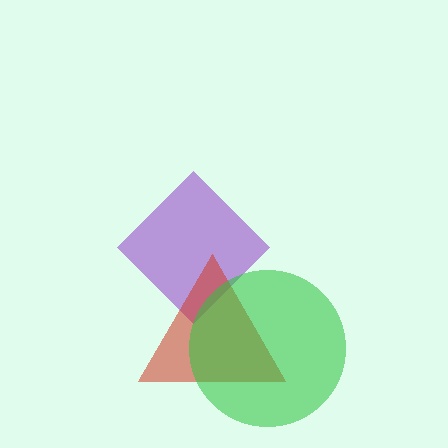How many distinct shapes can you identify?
There are 3 distinct shapes: a purple diamond, a red triangle, a green circle.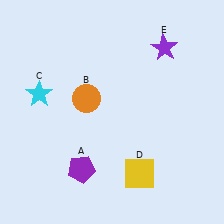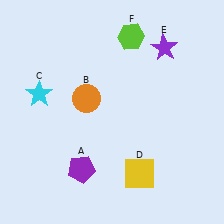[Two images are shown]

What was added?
A lime hexagon (F) was added in Image 2.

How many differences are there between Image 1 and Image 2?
There is 1 difference between the two images.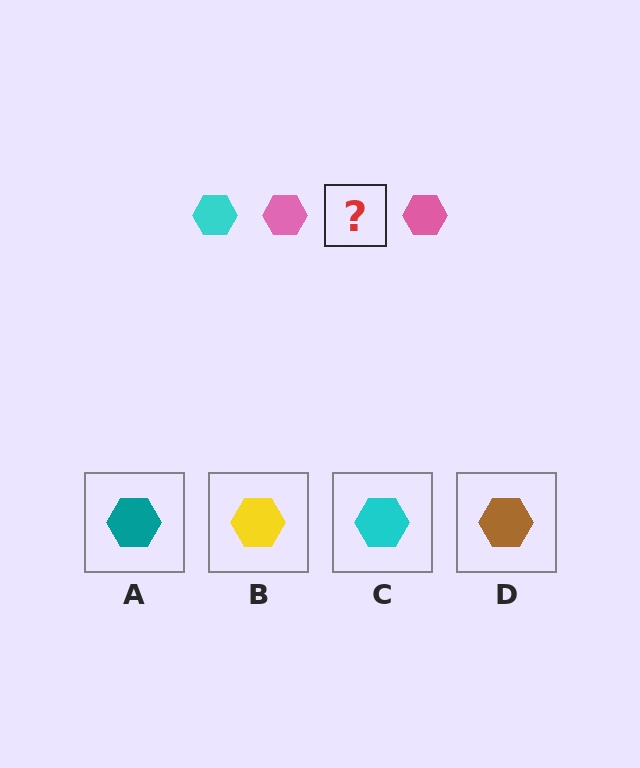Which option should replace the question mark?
Option C.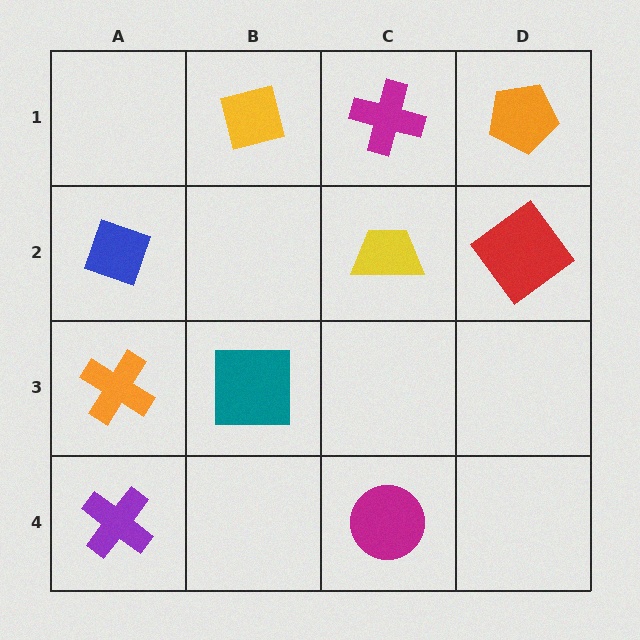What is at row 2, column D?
A red diamond.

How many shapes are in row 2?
3 shapes.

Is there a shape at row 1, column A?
No, that cell is empty.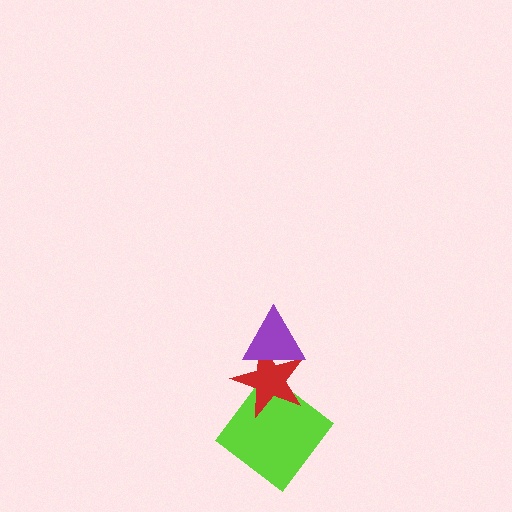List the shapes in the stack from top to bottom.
From top to bottom: the purple triangle, the red star, the lime diamond.